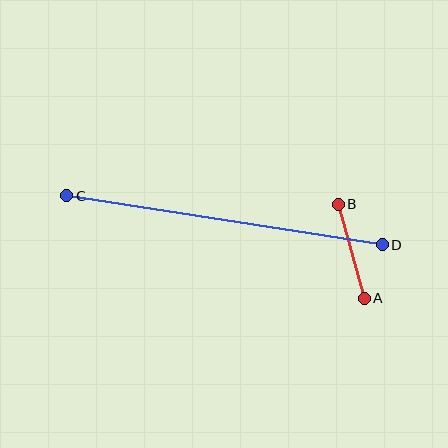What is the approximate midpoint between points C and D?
The midpoint is at approximately (225, 220) pixels.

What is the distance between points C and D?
The distance is approximately 319 pixels.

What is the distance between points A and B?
The distance is approximately 98 pixels.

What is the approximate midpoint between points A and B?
The midpoint is at approximately (351, 251) pixels.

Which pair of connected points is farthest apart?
Points C and D are farthest apart.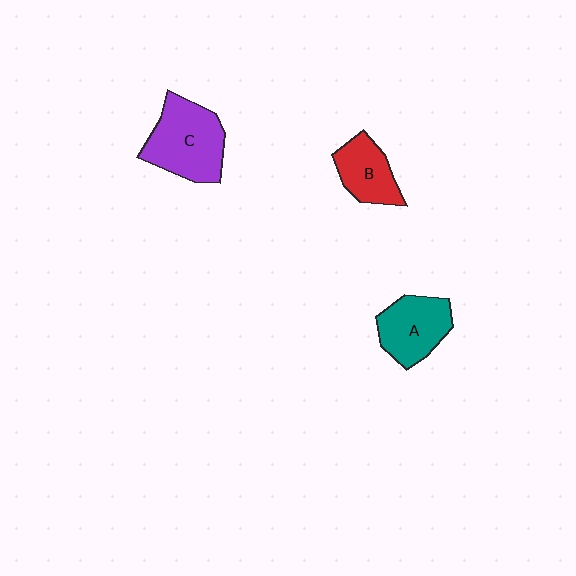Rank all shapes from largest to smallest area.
From largest to smallest: C (purple), A (teal), B (red).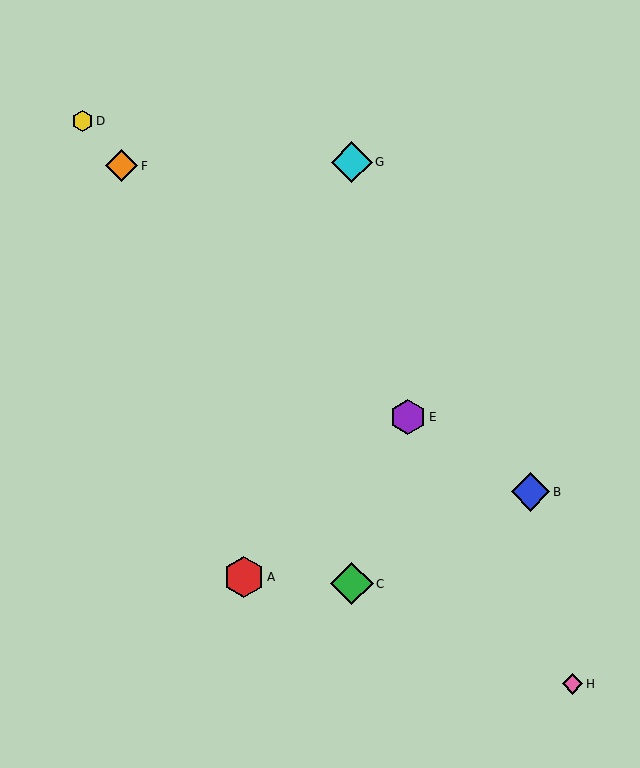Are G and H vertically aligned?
No, G is at x≈352 and H is at x≈572.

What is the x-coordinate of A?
Object A is at x≈244.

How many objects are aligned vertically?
2 objects (C, G) are aligned vertically.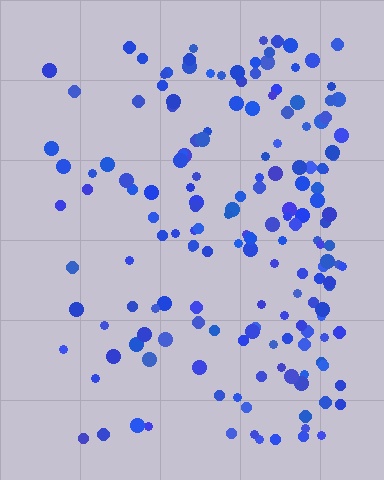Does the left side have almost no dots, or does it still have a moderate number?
Still a moderate number, just noticeably fewer than the right.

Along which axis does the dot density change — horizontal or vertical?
Horizontal.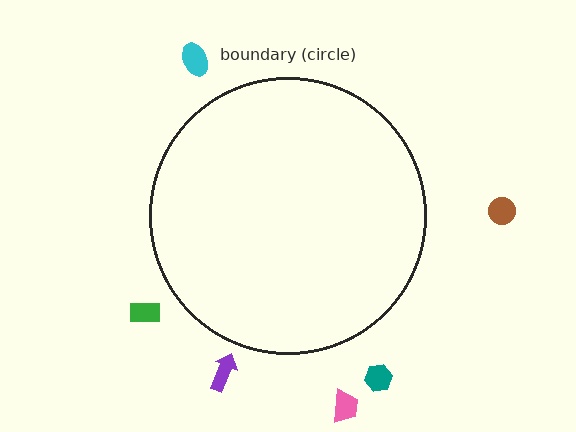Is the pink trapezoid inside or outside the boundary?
Outside.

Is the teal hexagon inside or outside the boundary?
Outside.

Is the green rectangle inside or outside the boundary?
Outside.